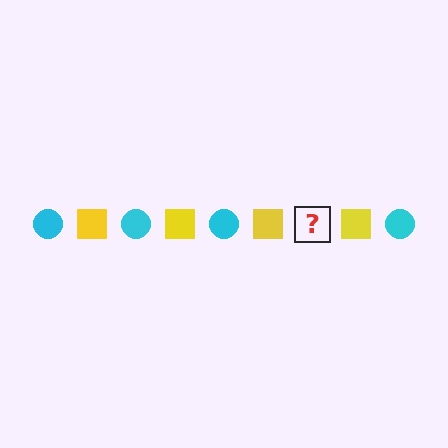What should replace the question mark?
The question mark should be replaced with a cyan circle.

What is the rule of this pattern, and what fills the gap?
The rule is that the pattern alternates between cyan circle and yellow square. The gap should be filled with a cyan circle.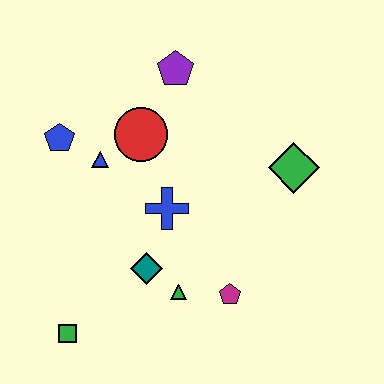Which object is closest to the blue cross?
The teal diamond is closest to the blue cross.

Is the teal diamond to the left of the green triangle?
Yes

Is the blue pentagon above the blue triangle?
Yes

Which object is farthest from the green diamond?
The green square is farthest from the green diamond.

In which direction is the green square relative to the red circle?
The green square is below the red circle.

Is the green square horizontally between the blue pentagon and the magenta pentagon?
Yes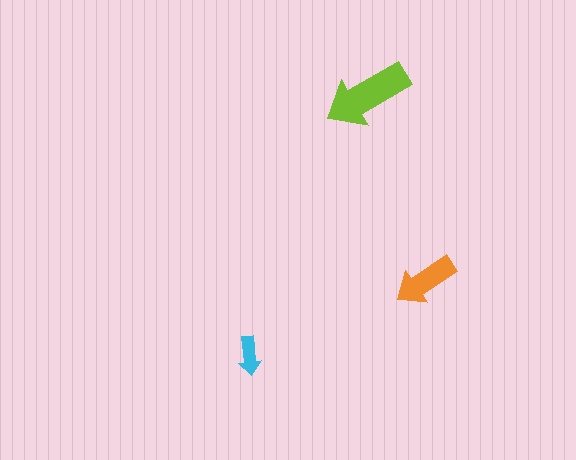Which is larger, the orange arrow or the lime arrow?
The lime one.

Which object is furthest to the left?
The cyan arrow is leftmost.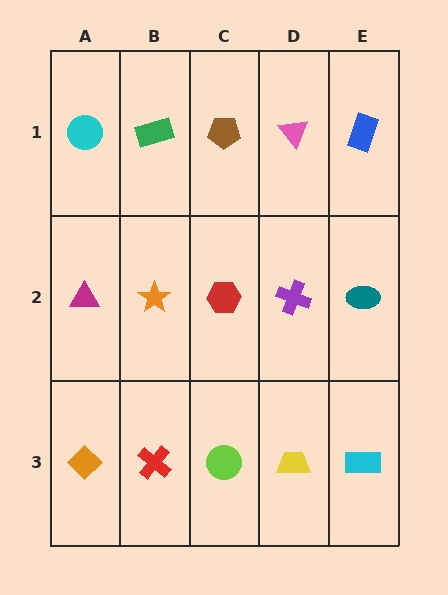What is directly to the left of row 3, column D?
A lime circle.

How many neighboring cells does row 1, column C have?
3.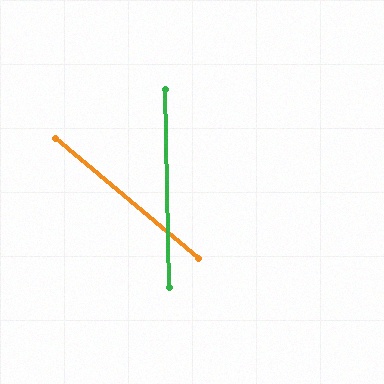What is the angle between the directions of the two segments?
Approximately 49 degrees.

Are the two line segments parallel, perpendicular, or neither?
Neither parallel nor perpendicular — they differ by about 49°.